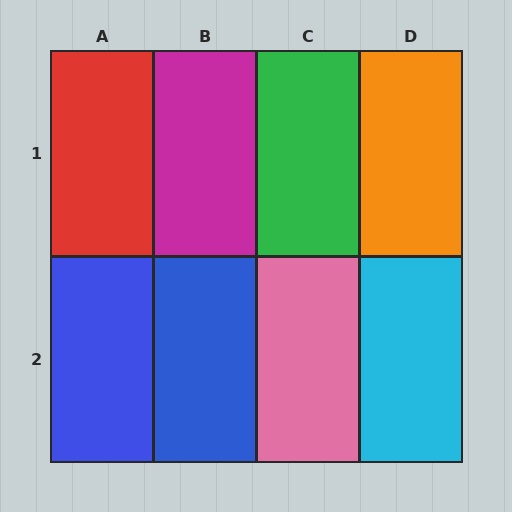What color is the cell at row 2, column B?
Blue.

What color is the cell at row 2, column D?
Cyan.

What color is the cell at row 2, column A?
Blue.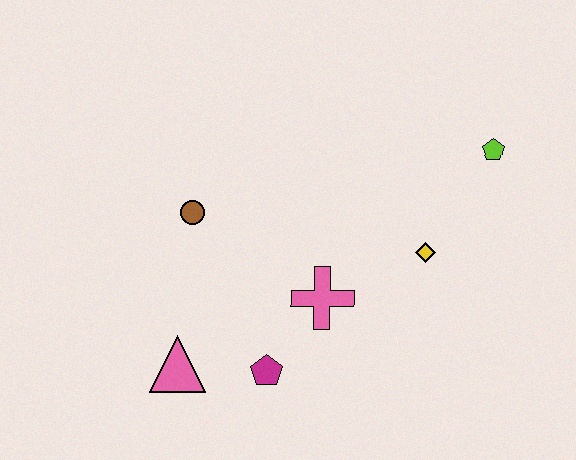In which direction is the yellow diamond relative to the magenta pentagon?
The yellow diamond is to the right of the magenta pentagon.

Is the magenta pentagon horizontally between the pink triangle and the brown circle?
No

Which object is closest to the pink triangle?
The magenta pentagon is closest to the pink triangle.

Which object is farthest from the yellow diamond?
The pink triangle is farthest from the yellow diamond.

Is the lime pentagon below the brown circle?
No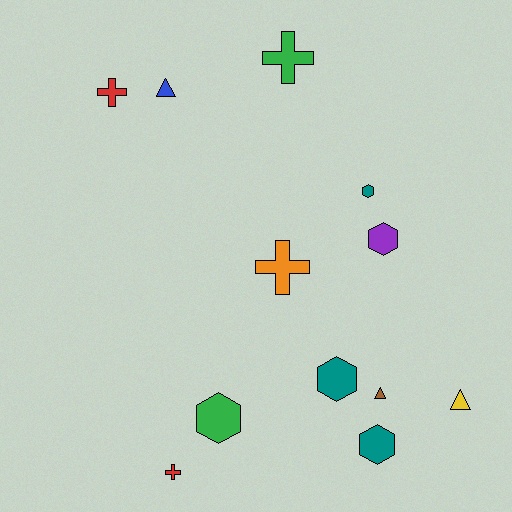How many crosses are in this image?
There are 4 crosses.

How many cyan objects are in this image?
There are no cyan objects.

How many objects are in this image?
There are 12 objects.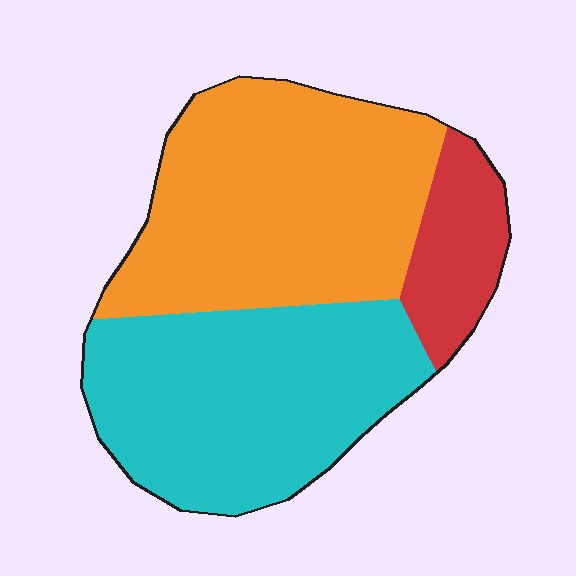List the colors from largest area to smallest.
From largest to smallest: orange, cyan, red.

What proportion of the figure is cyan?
Cyan covers roughly 40% of the figure.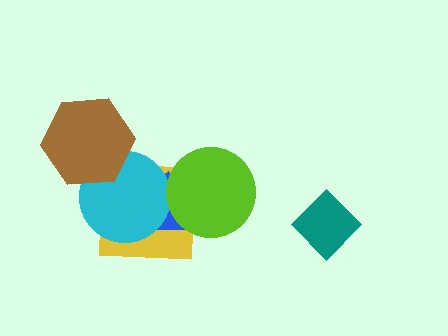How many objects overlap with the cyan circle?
3 objects overlap with the cyan circle.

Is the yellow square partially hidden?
Yes, it is partially covered by another shape.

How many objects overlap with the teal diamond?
0 objects overlap with the teal diamond.